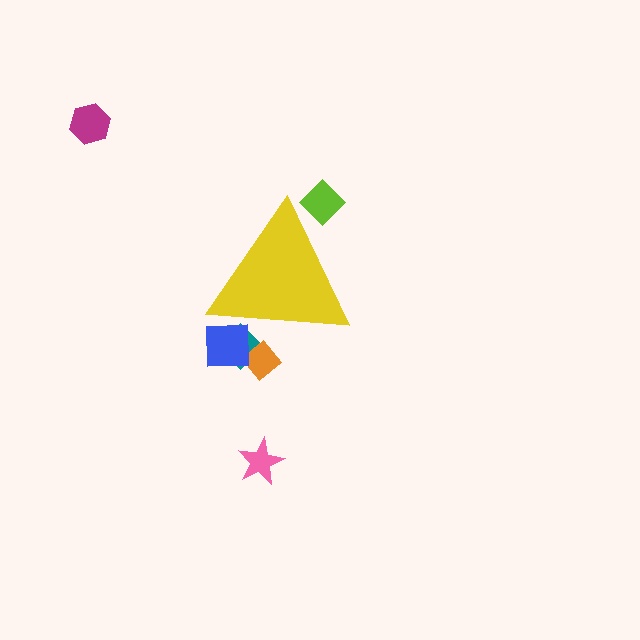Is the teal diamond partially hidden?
Yes, the teal diamond is partially hidden behind the yellow triangle.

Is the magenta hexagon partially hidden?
No, the magenta hexagon is fully visible.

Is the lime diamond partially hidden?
Yes, the lime diamond is partially hidden behind the yellow triangle.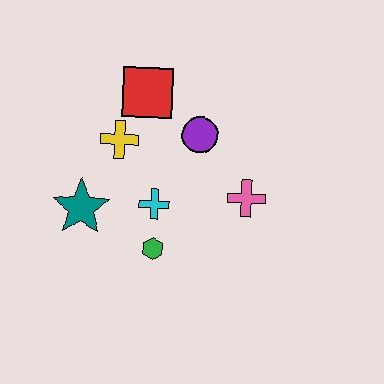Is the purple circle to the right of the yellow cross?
Yes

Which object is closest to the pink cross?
The purple circle is closest to the pink cross.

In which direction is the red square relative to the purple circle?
The red square is to the left of the purple circle.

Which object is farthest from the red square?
The green hexagon is farthest from the red square.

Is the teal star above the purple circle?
No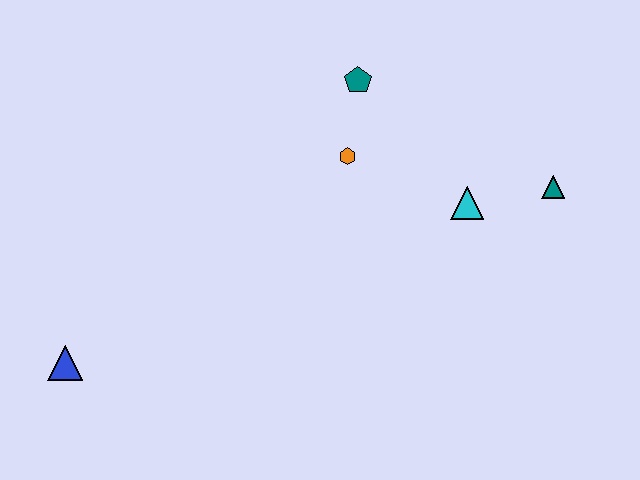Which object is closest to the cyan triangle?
The teal triangle is closest to the cyan triangle.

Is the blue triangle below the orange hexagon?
Yes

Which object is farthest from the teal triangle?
The blue triangle is farthest from the teal triangle.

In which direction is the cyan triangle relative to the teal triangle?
The cyan triangle is to the left of the teal triangle.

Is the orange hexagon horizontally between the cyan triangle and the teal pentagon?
No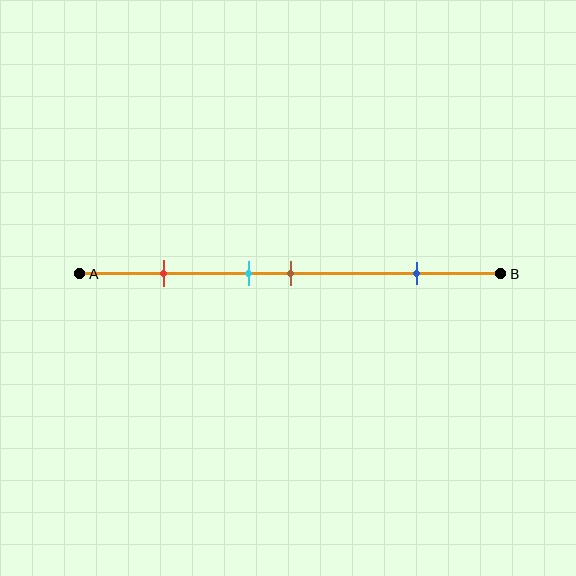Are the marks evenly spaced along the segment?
No, the marks are not evenly spaced.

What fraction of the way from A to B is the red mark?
The red mark is approximately 20% (0.2) of the way from A to B.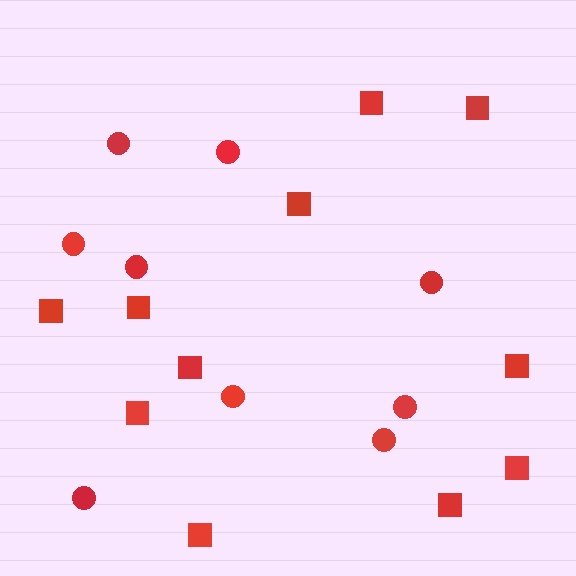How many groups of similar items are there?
There are 2 groups: one group of circles (9) and one group of squares (11).